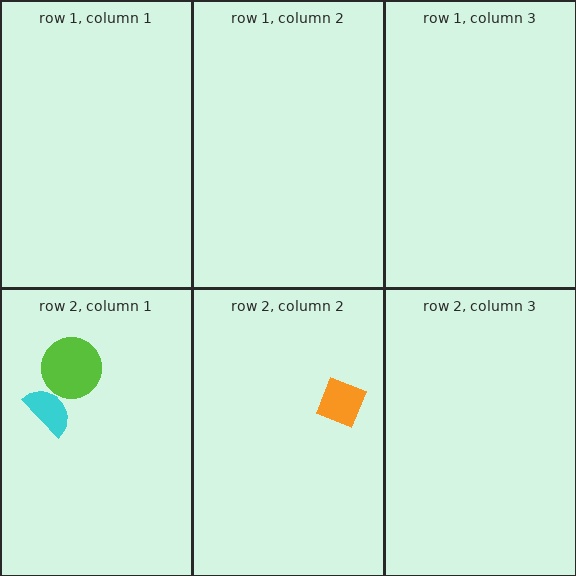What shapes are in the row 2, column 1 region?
The lime circle, the cyan semicircle.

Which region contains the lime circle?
The row 2, column 1 region.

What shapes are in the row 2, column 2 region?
The orange diamond.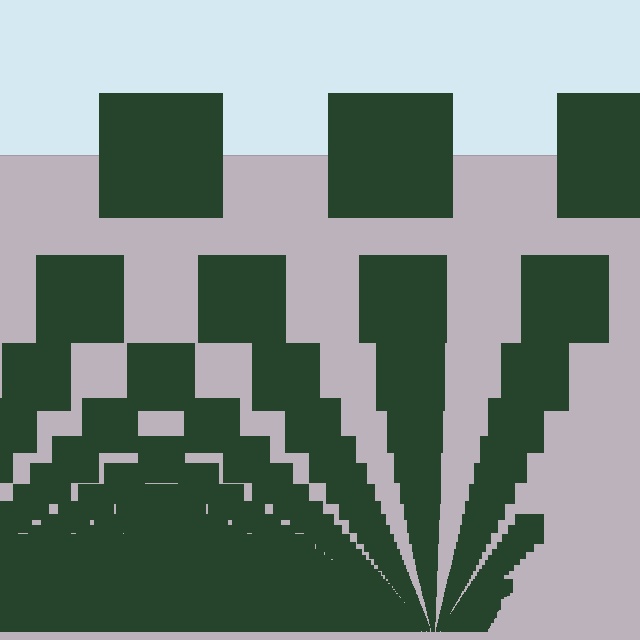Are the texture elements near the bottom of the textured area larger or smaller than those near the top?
Smaller. The gradient is inverted — elements near the bottom are smaller and denser.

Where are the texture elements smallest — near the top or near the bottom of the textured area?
Near the bottom.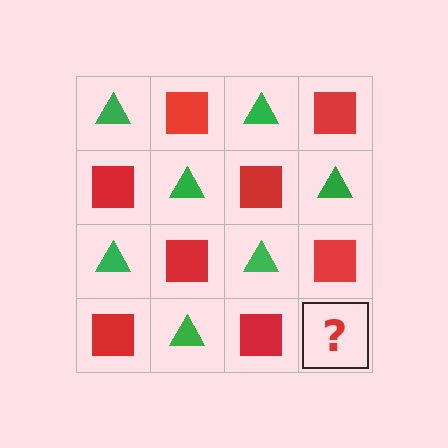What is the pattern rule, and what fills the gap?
The rule is that it alternates green triangle and red square in a checkerboard pattern. The gap should be filled with a green triangle.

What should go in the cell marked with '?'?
The missing cell should contain a green triangle.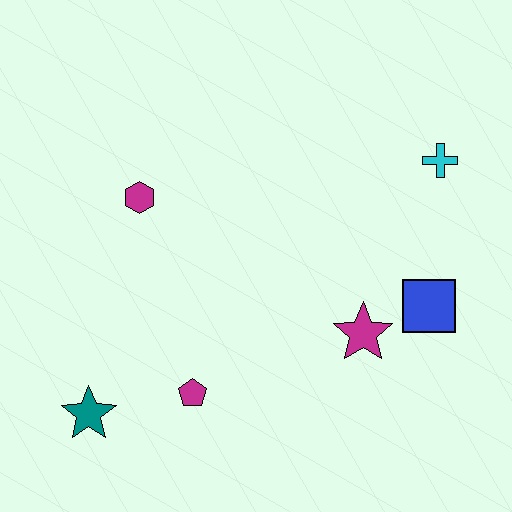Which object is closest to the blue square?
The magenta star is closest to the blue square.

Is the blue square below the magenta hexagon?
Yes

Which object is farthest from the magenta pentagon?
The cyan cross is farthest from the magenta pentagon.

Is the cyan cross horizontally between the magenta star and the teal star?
No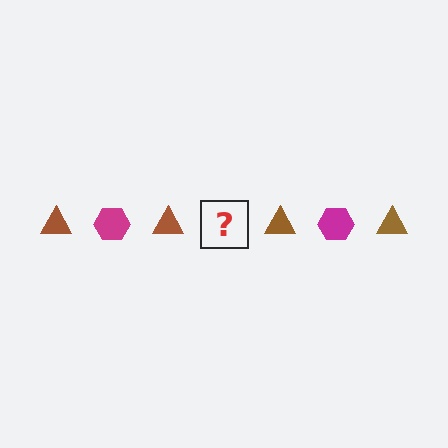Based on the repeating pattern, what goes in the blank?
The blank should be a magenta hexagon.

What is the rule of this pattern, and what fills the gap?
The rule is that the pattern alternates between brown triangle and magenta hexagon. The gap should be filled with a magenta hexagon.